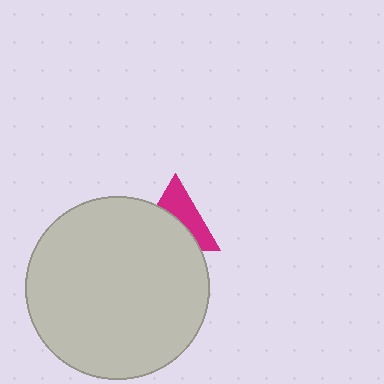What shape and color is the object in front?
The object in front is a light gray circle.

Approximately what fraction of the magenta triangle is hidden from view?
Roughly 54% of the magenta triangle is hidden behind the light gray circle.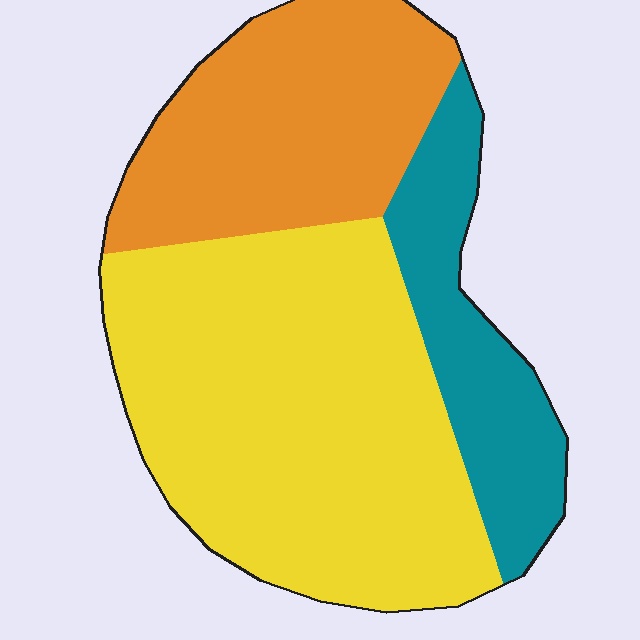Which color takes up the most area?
Yellow, at roughly 55%.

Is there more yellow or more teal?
Yellow.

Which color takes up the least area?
Teal, at roughly 20%.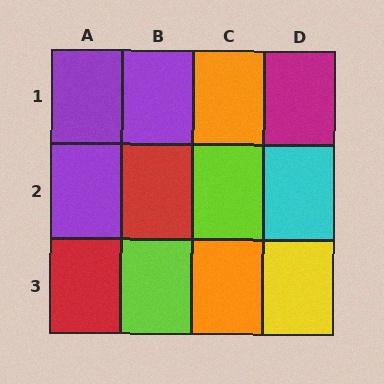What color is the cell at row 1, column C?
Orange.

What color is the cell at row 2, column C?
Lime.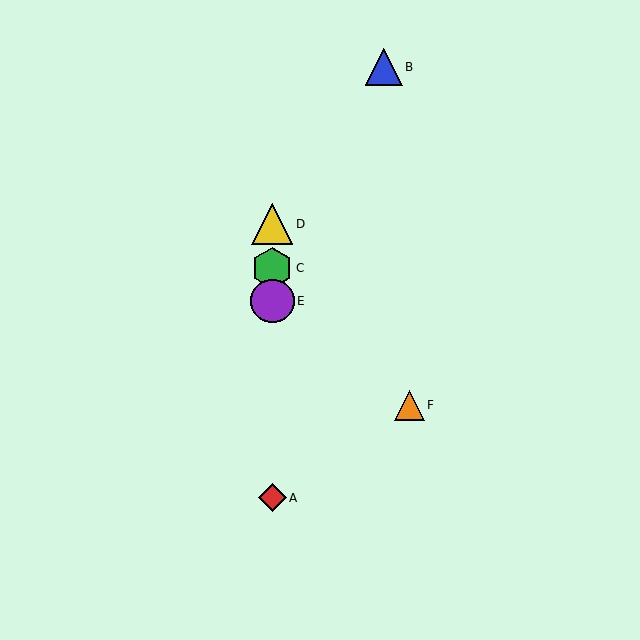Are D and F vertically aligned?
No, D is at x≈272 and F is at x≈410.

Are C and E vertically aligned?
Yes, both are at x≈272.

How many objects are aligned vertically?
4 objects (A, C, D, E) are aligned vertically.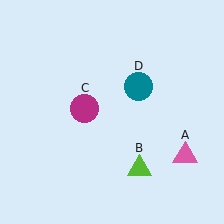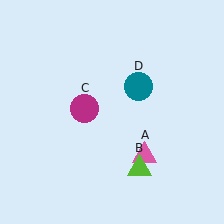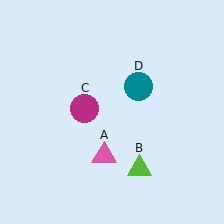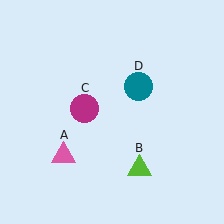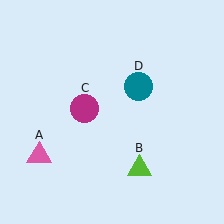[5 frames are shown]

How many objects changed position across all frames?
1 object changed position: pink triangle (object A).